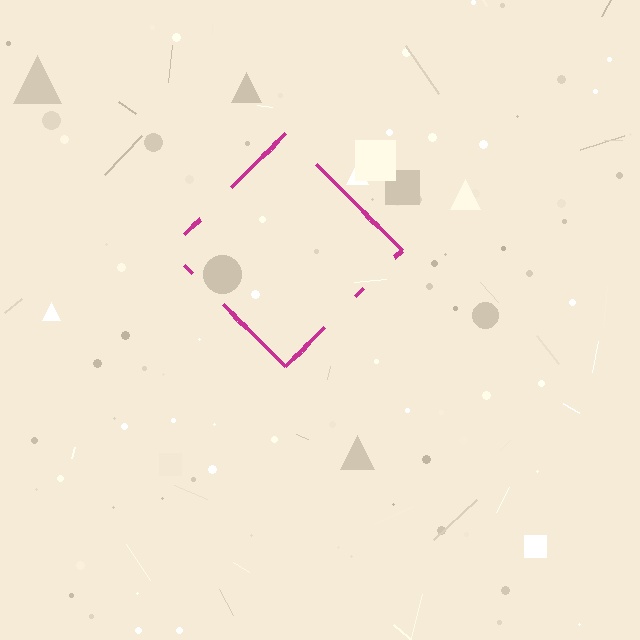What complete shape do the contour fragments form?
The contour fragments form a diamond.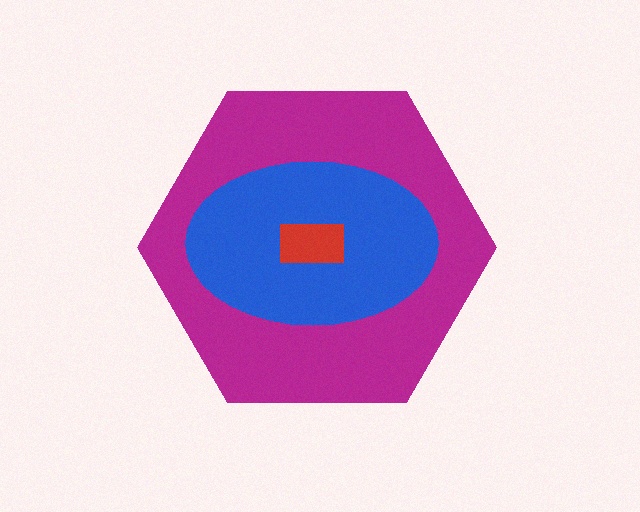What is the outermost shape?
The magenta hexagon.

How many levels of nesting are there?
3.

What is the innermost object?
The red rectangle.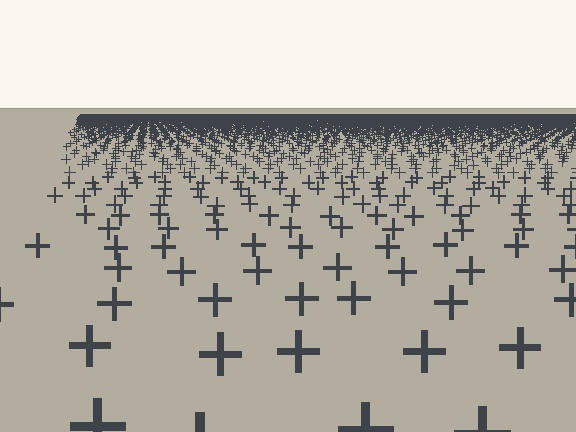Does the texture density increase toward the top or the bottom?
Density increases toward the top.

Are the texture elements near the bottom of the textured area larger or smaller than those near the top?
Larger. Near the bottom, elements are closer to the viewer and appear at a bigger on-screen size.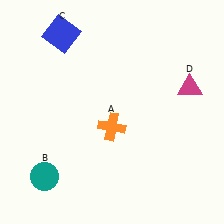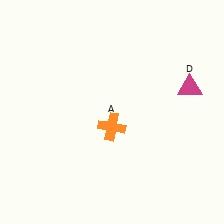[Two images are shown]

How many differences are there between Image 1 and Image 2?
There are 2 differences between the two images.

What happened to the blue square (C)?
The blue square (C) was removed in Image 2. It was in the top-left area of Image 1.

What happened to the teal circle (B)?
The teal circle (B) was removed in Image 2. It was in the bottom-left area of Image 1.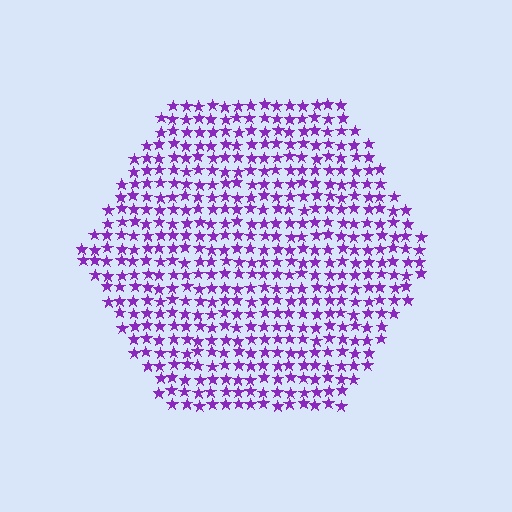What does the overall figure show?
The overall figure shows a hexagon.